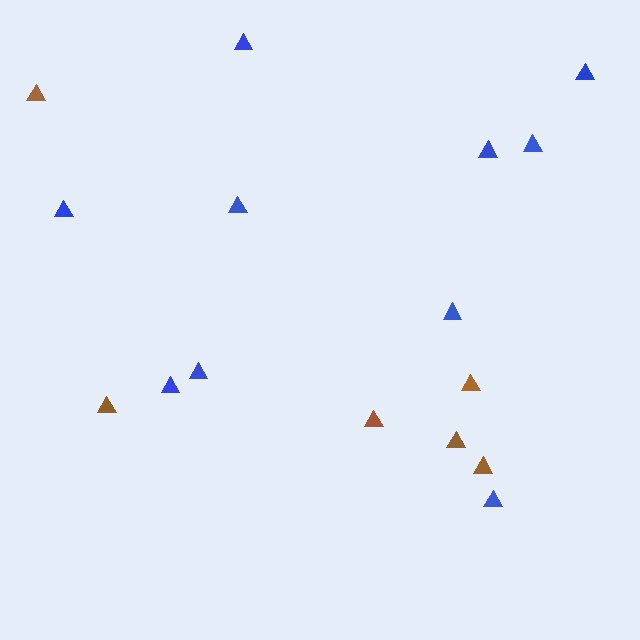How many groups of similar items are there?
There are 2 groups: one group of brown triangles (6) and one group of blue triangles (10).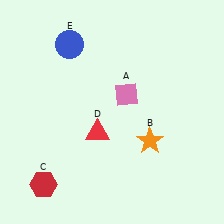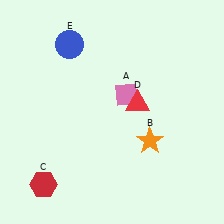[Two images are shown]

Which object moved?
The red triangle (D) moved right.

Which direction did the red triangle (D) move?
The red triangle (D) moved right.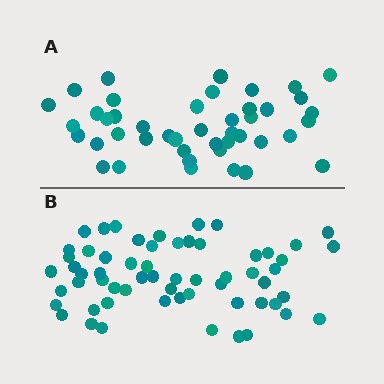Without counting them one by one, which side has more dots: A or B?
Region B (the bottom region) has more dots.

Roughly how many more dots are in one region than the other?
Region B has approximately 15 more dots than region A.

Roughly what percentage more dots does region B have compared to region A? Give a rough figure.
About 35% more.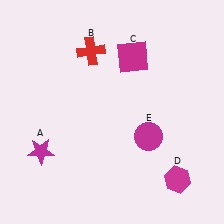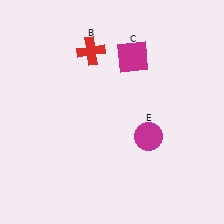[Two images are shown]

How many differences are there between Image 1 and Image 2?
There are 2 differences between the two images.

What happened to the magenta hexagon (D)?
The magenta hexagon (D) was removed in Image 2. It was in the bottom-right area of Image 1.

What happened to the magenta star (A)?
The magenta star (A) was removed in Image 2. It was in the bottom-left area of Image 1.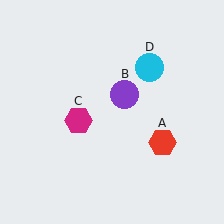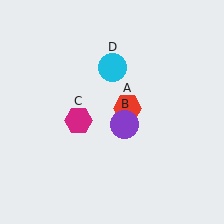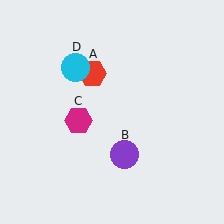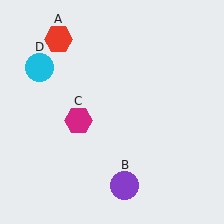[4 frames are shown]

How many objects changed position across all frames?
3 objects changed position: red hexagon (object A), purple circle (object B), cyan circle (object D).